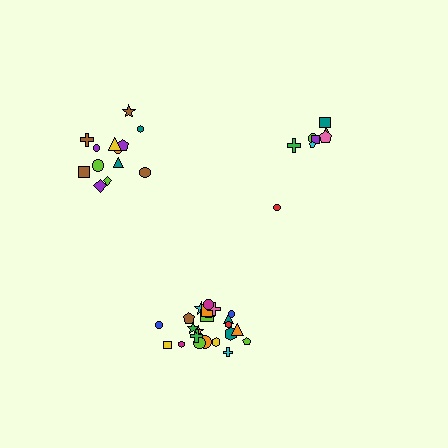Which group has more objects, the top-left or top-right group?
The top-left group.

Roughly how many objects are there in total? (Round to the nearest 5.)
Roughly 50 objects in total.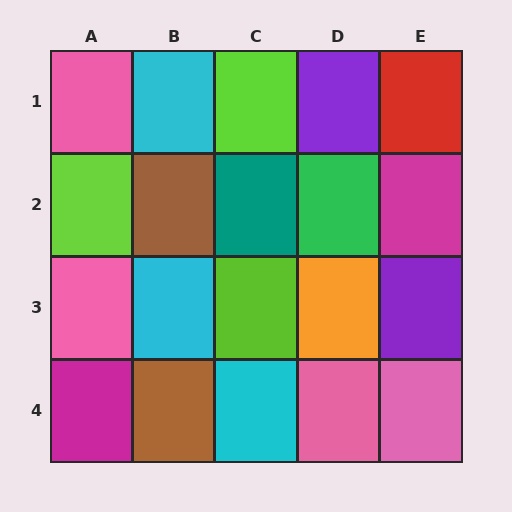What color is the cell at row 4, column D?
Pink.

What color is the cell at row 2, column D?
Green.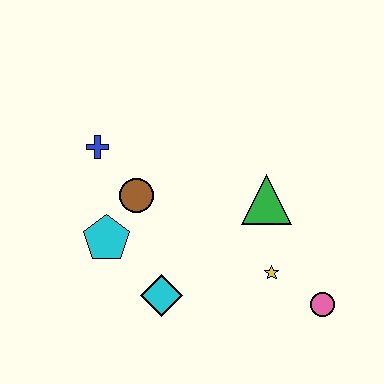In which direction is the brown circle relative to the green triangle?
The brown circle is to the left of the green triangle.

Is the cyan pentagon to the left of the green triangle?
Yes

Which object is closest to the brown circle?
The cyan pentagon is closest to the brown circle.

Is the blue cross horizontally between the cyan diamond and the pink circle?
No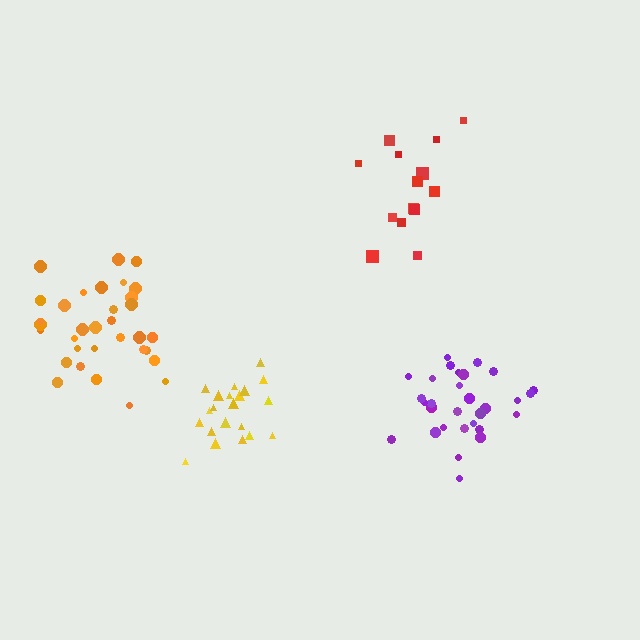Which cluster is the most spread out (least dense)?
Red.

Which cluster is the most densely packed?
Yellow.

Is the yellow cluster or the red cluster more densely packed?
Yellow.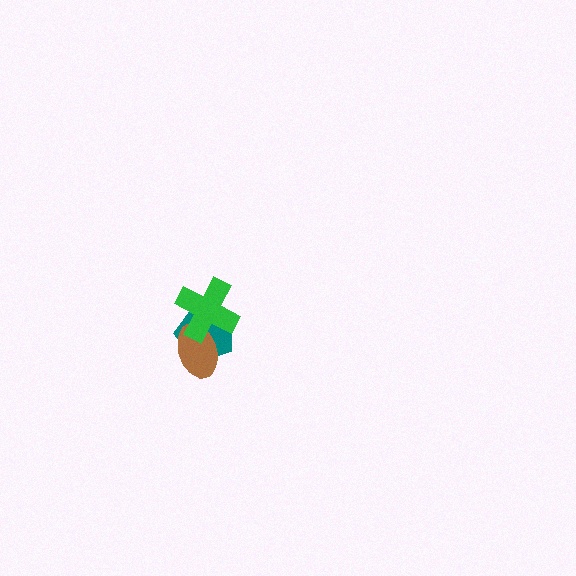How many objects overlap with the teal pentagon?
2 objects overlap with the teal pentagon.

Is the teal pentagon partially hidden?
Yes, it is partially covered by another shape.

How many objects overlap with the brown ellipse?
2 objects overlap with the brown ellipse.